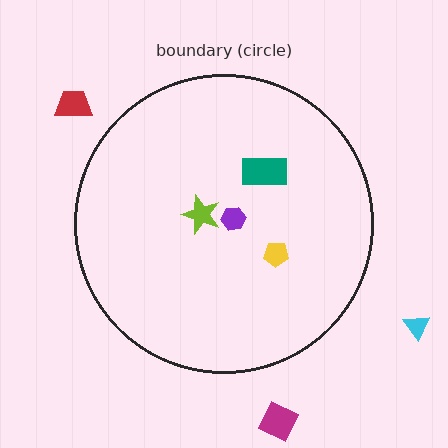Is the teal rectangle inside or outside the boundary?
Inside.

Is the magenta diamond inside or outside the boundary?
Outside.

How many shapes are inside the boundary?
4 inside, 3 outside.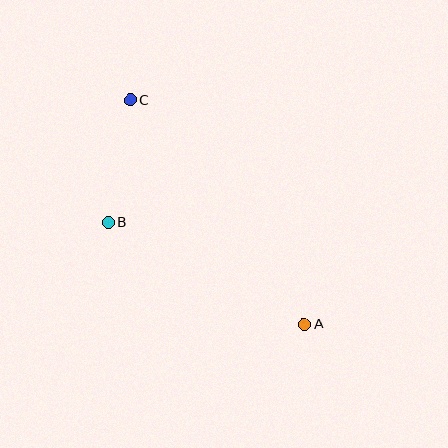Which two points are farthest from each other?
Points A and C are farthest from each other.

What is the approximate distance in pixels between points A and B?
The distance between A and B is approximately 221 pixels.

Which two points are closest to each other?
Points B and C are closest to each other.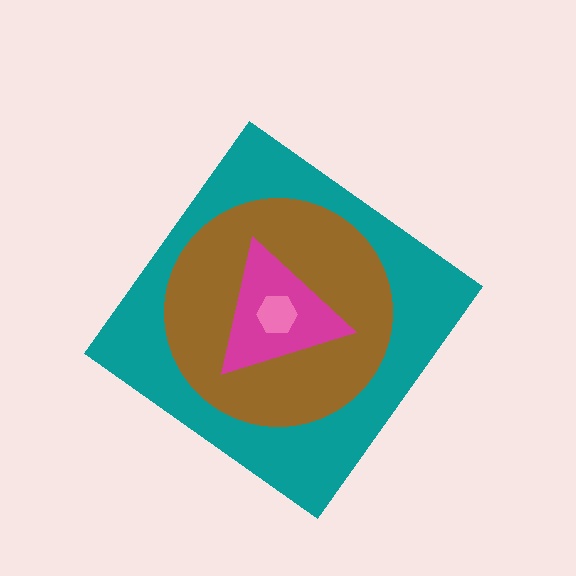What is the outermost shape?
The teal diamond.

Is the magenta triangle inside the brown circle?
Yes.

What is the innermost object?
The pink hexagon.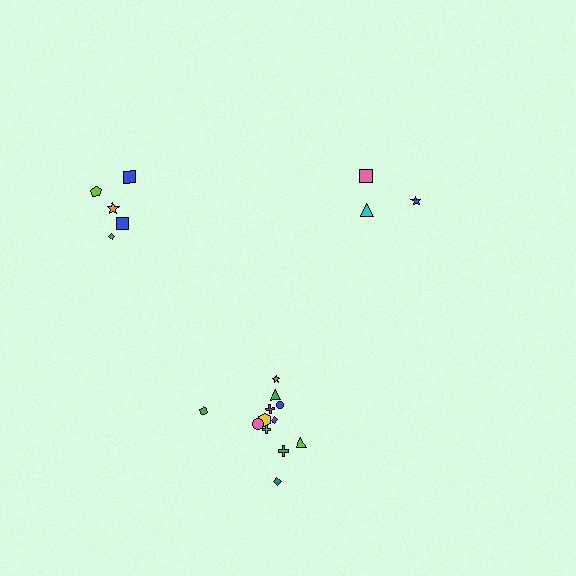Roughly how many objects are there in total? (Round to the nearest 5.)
Roughly 20 objects in total.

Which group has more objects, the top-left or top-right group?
The top-left group.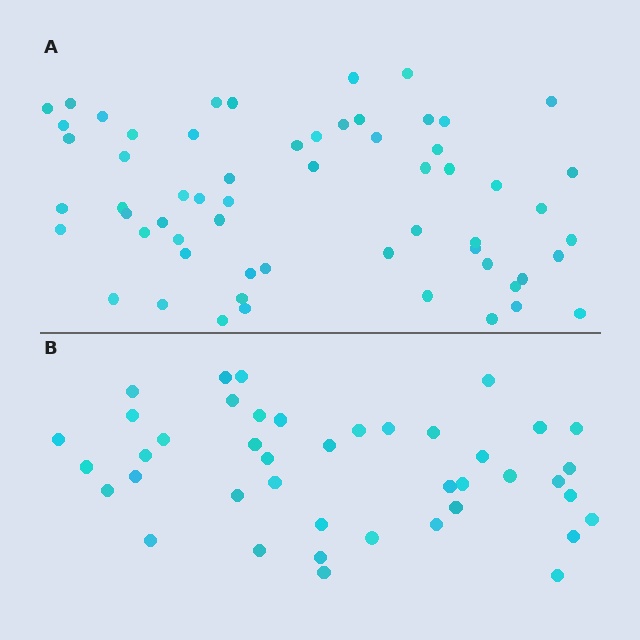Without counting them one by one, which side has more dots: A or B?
Region A (the top region) has more dots.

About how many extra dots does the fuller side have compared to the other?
Region A has approximately 20 more dots than region B.